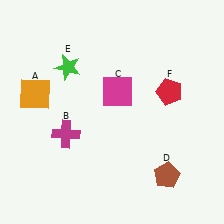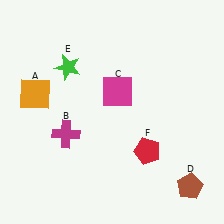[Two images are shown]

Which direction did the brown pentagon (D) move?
The brown pentagon (D) moved right.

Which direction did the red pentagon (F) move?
The red pentagon (F) moved down.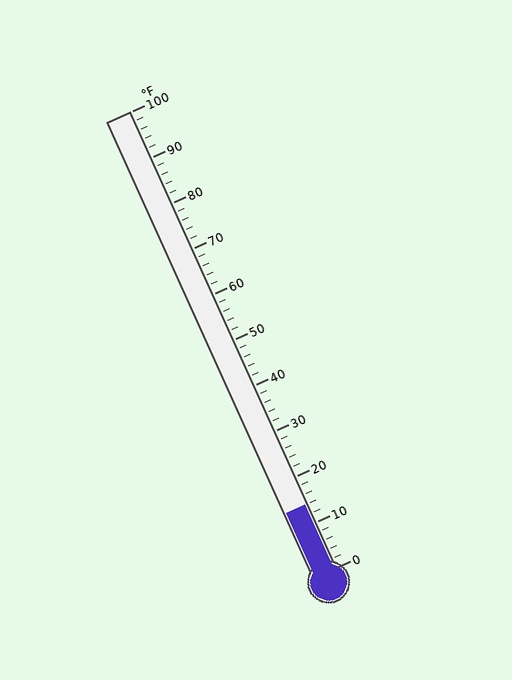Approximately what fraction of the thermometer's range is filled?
The thermometer is filled to approximately 15% of its range.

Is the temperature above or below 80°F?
The temperature is below 80°F.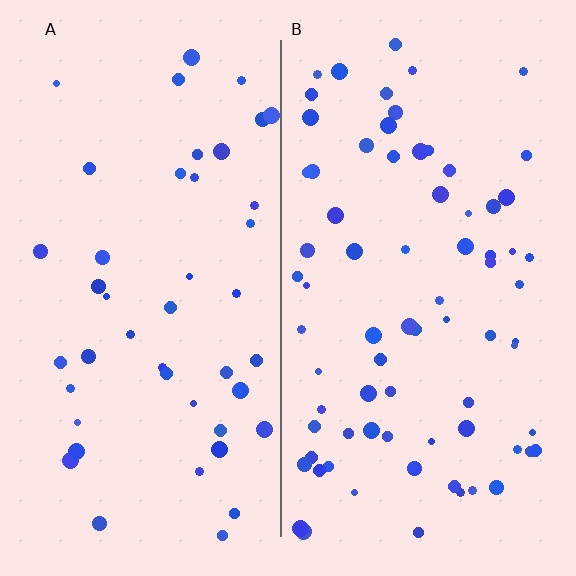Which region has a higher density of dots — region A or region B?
B (the right).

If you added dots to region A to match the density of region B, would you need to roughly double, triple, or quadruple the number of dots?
Approximately double.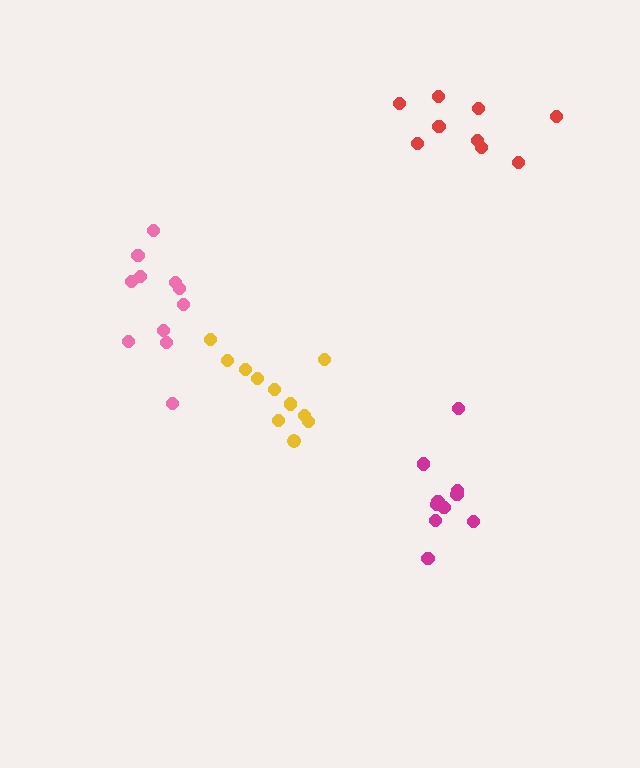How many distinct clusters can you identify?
There are 4 distinct clusters.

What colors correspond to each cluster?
The clusters are colored: magenta, red, pink, yellow.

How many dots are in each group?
Group 1: 10 dots, Group 2: 9 dots, Group 3: 11 dots, Group 4: 11 dots (41 total).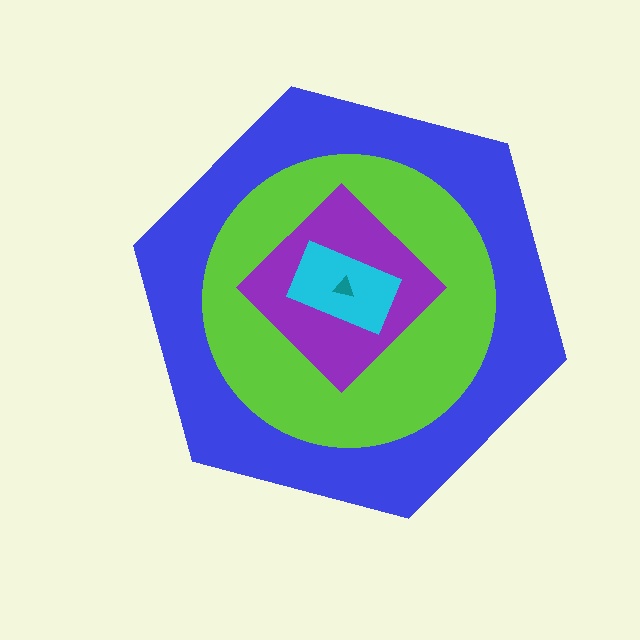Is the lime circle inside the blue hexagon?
Yes.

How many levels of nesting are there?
5.